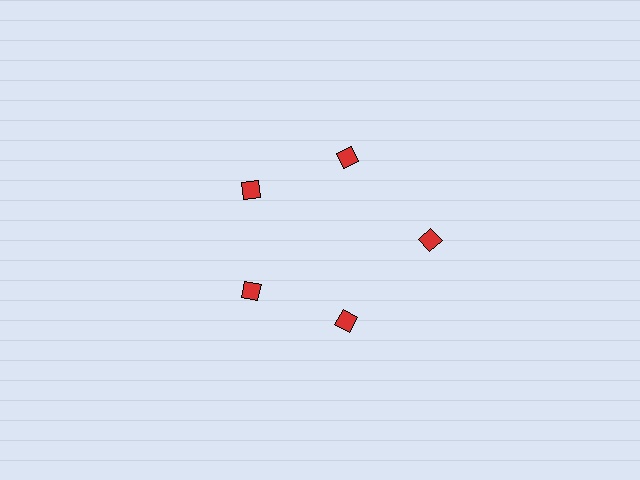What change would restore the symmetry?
The symmetry would be restored by moving it inward, back onto the ring so that all 5 diamonds sit at equal angles and equal distance from the center.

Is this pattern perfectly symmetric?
No. The 5 red diamonds are arranged in a ring, but one element near the 3 o'clock position is pushed outward from the center, breaking the 5-fold rotational symmetry.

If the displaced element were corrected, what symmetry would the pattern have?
It would have 5-fold rotational symmetry — the pattern would map onto itself every 72 degrees.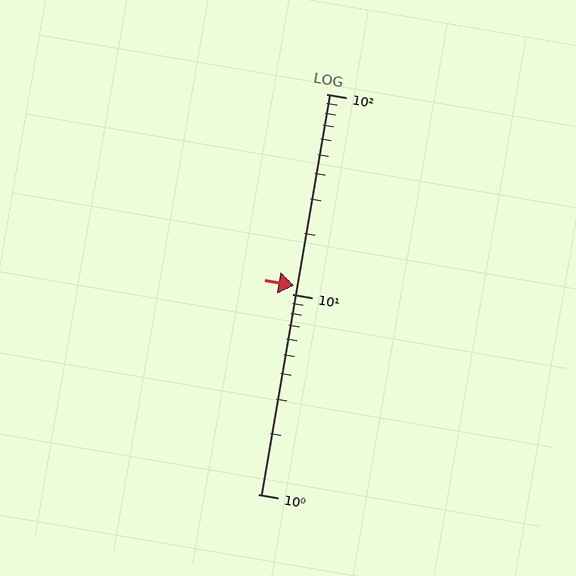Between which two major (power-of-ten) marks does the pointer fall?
The pointer is between 10 and 100.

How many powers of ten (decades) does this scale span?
The scale spans 2 decades, from 1 to 100.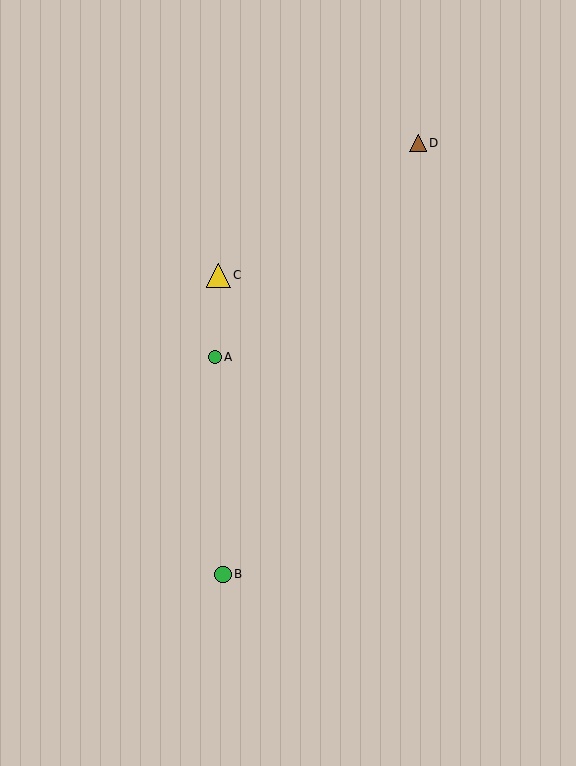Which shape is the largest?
The yellow triangle (labeled C) is the largest.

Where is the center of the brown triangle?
The center of the brown triangle is at (418, 143).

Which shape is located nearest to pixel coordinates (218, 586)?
The green circle (labeled B) at (223, 574) is nearest to that location.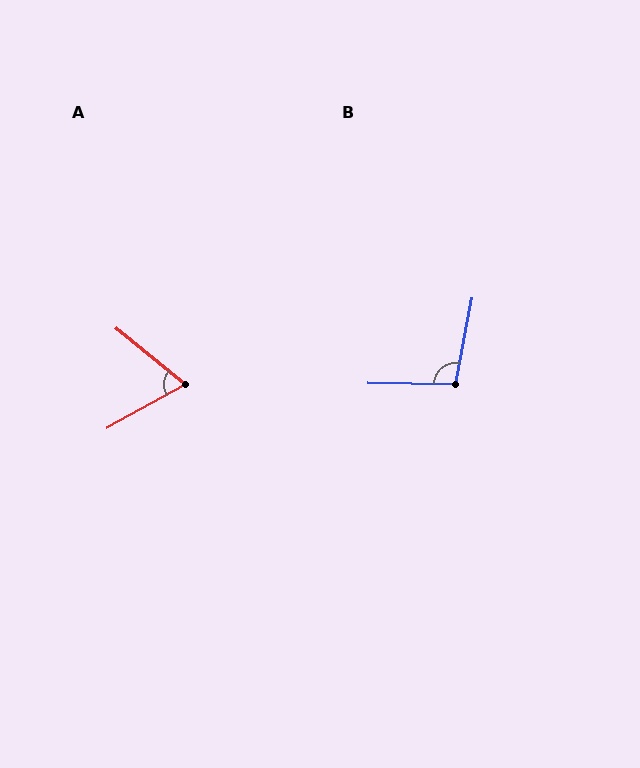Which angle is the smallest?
A, at approximately 69 degrees.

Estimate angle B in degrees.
Approximately 100 degrees.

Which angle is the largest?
B, at approximately 100 degrees.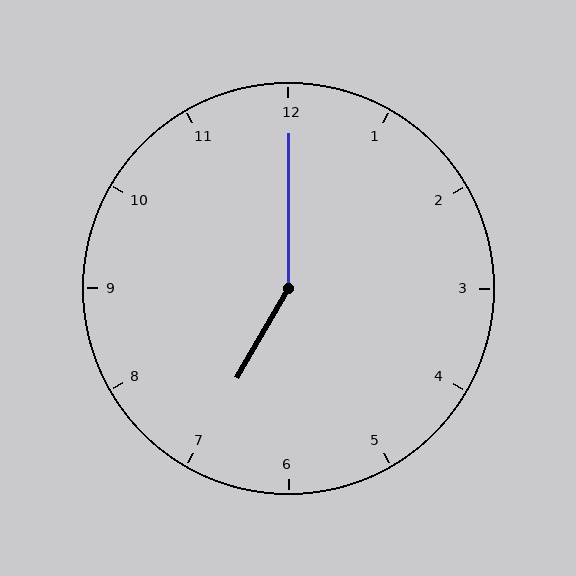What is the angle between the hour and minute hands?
Approximately 150 degrees.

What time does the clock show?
7:00.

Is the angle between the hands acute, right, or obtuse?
It is obtuse.